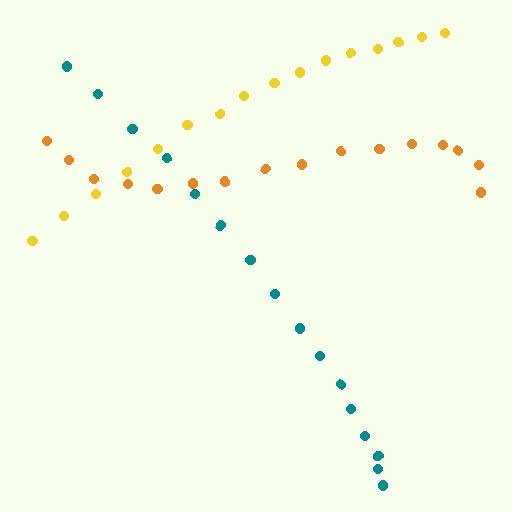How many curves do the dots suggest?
There are 3 distinct paths.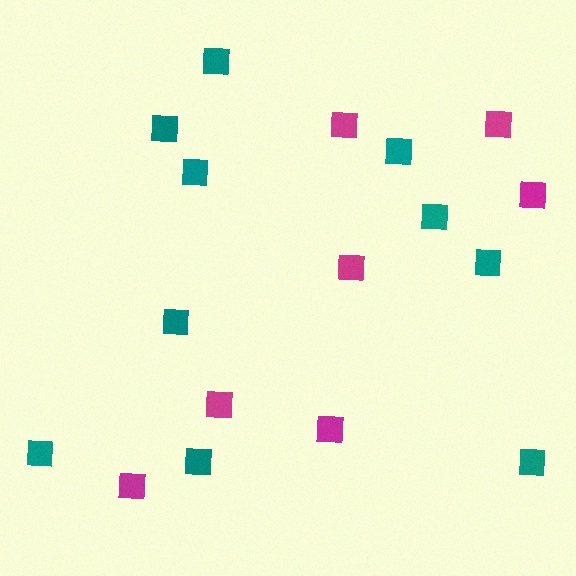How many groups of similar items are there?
There are 2 groups: one group of magenta squares (7) and one group of teal squares (10).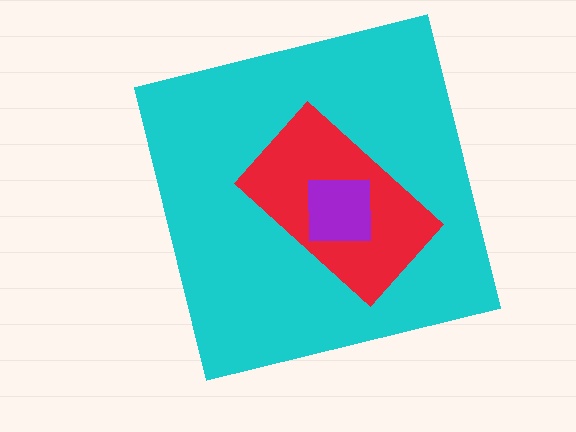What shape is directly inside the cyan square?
The red rectangle.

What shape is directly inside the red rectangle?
The purple square.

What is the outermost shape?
The cyan square.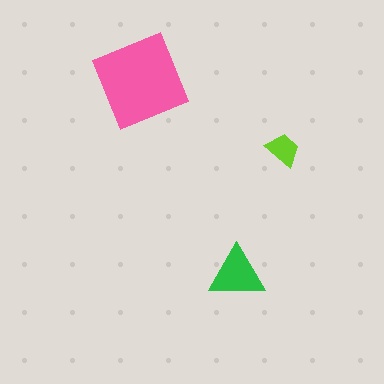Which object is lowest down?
The green triangle is bottommost.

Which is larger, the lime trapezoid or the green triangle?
The green triangle.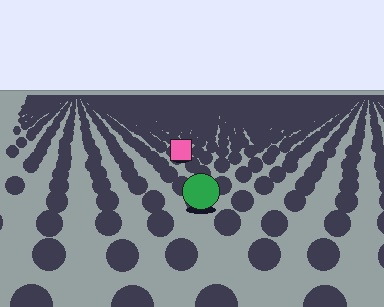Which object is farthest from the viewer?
The pink square is farthest from the viewer. It appears smaller and the ground texture around it is denser.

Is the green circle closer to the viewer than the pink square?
Yes. The green circle is closer — you can tell from the texture gradient: the ground texture is coarser near it.